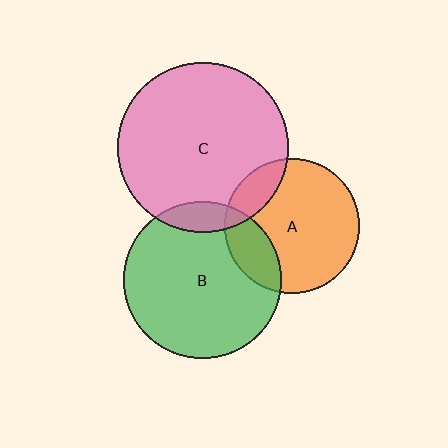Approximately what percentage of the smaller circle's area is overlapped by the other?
Approximately 15%.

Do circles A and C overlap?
Yes.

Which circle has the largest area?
Circle C (pink).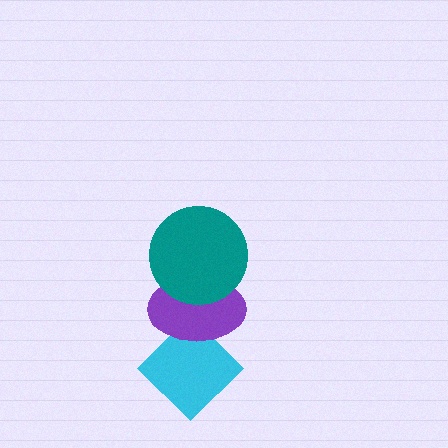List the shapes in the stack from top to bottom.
From top to bottom: the teal circle, the purple ellipse, the cyan diamond.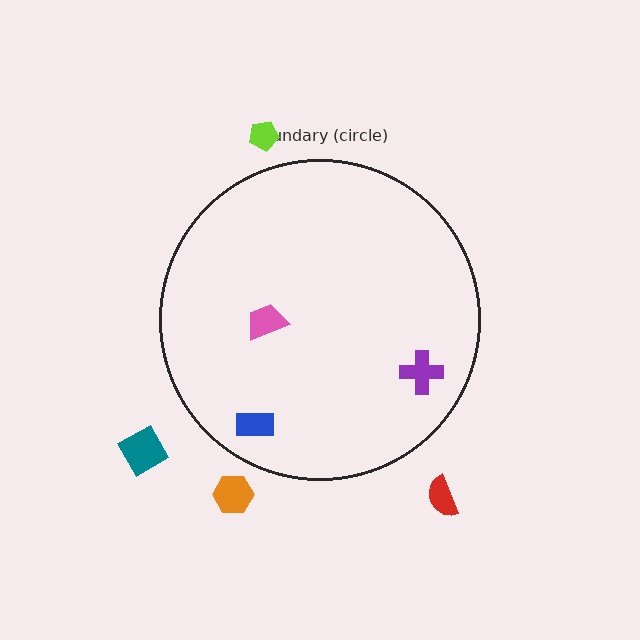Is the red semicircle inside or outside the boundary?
Outside.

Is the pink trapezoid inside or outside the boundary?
Inside.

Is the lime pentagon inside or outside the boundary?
Outside.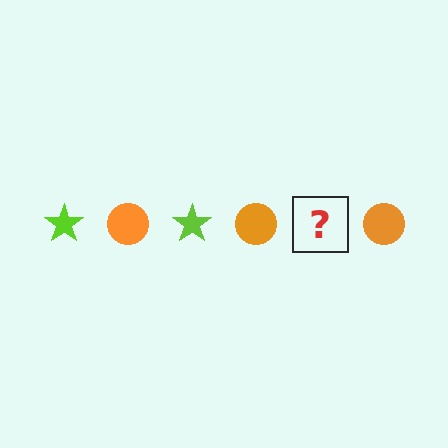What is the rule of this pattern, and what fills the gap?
The rule is that the pattern alternates between lime star and orange circle. The gap should be filled with a lime star.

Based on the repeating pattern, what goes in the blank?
The blank should be a lime star.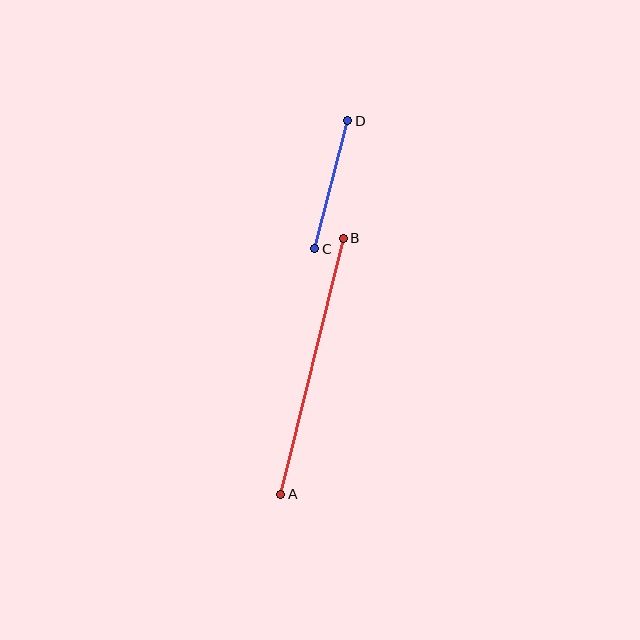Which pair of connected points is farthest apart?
Points A and B are farthest apart.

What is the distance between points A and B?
The distance is approximately 263 pixels.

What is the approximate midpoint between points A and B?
The midpoint is at approximately (312, 366) pixels.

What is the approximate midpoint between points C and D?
The midpoint is at approximately (331, 185) pixels.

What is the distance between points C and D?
The distance is approximately 132 pixels.